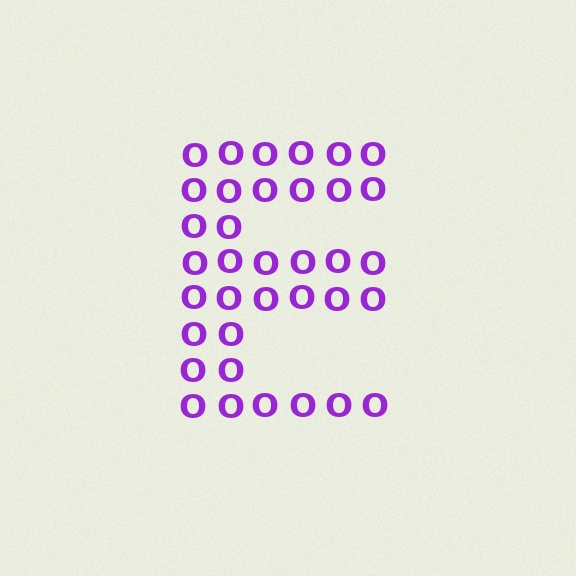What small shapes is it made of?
It is made of small letter O's.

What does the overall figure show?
The overall figure shows the letter E.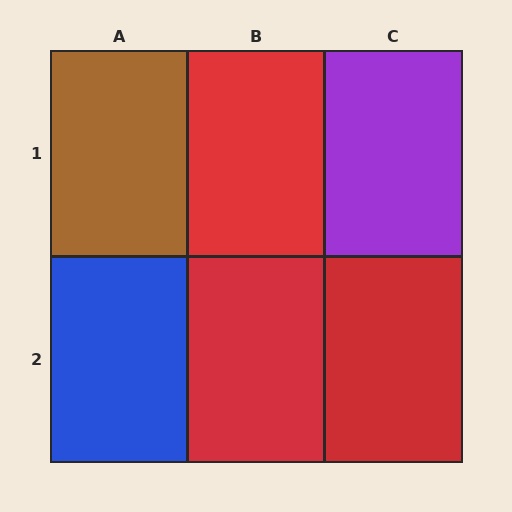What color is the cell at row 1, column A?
Brown.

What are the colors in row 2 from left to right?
Blue, red, red.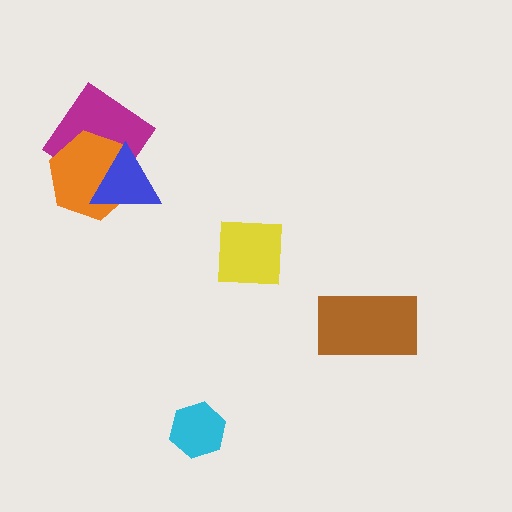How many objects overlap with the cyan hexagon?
0 objects overlap with the cyan hexagon.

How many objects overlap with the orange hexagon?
2 objects overlap with the orange hexagon.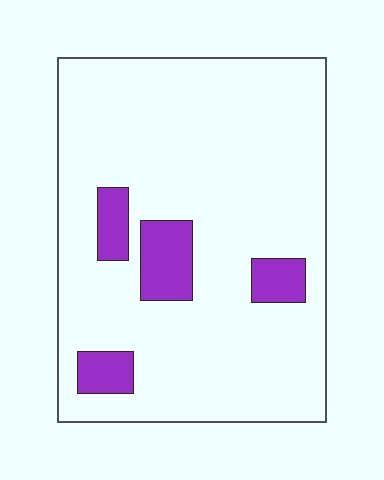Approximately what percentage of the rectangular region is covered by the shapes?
Approximately 10%.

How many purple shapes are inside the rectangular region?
4.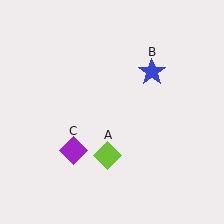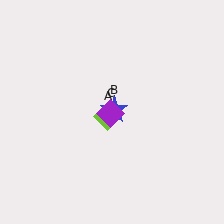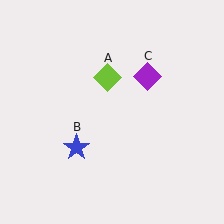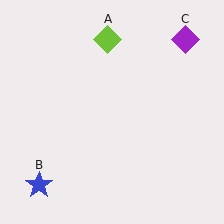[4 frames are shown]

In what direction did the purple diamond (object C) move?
The purple diamond (object C) moved up and to the right.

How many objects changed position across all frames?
3 objects changed position: lime diamond (object A), blue star (object B), purple diamond (object C).